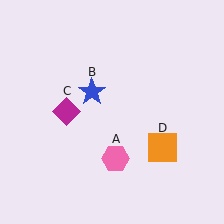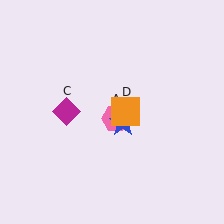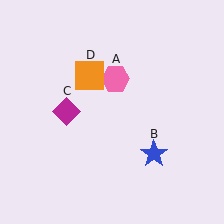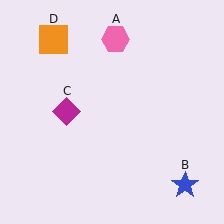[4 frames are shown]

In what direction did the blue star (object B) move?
The blue star (object B) moved down and to the right.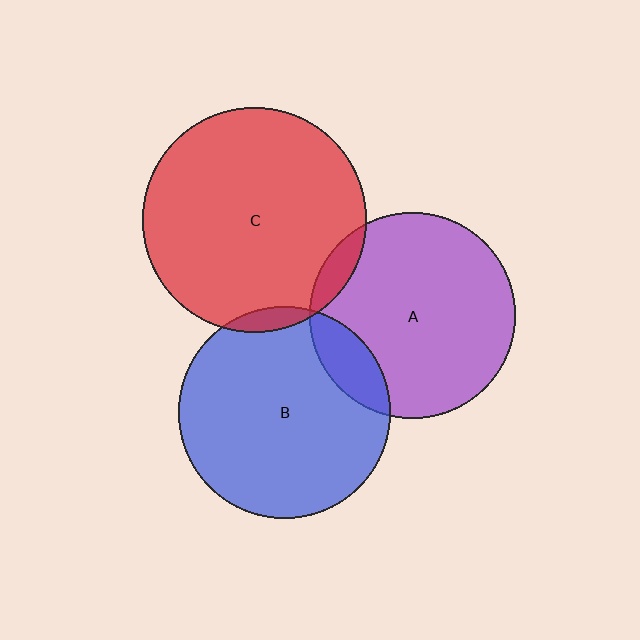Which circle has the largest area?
Circle C (red).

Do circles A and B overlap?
Yes.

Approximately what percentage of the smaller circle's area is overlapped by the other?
Approximately 15%.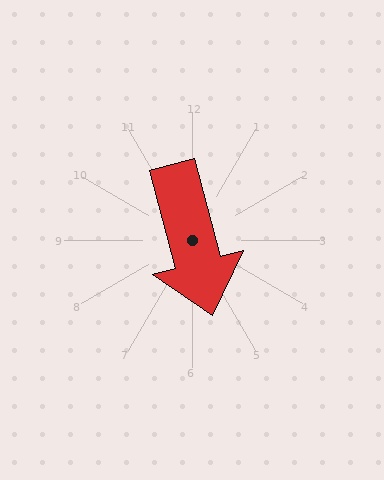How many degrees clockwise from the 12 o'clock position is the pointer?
Approximately 165 degrees.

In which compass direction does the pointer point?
South.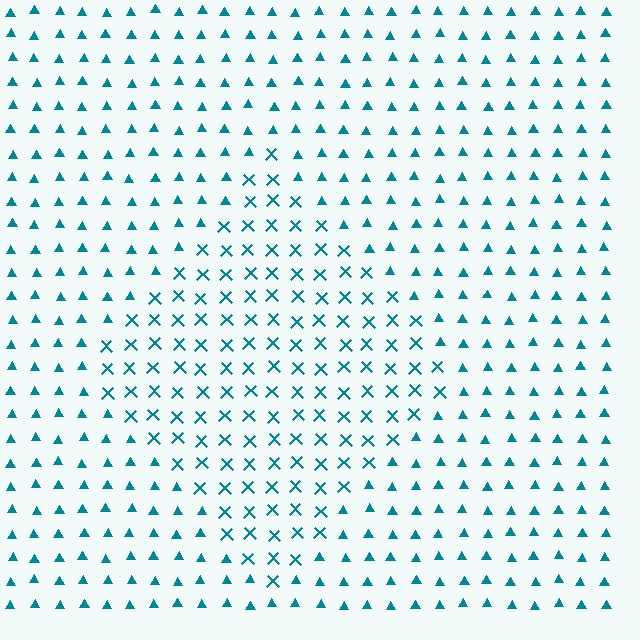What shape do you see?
I see a diamond.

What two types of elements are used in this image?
The image uses X marks inside the diamond region and triangles outside it.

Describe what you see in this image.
The image is filled with small teal elements arranged in a uniform grid. A diamond-shaped region contains X marks, while the surrounding area contains triangles. The boundary is defined purely by the change in element shape.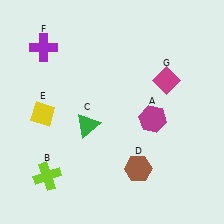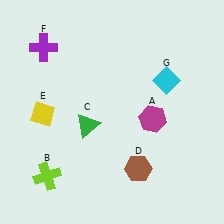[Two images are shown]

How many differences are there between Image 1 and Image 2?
There is 1 difference between the two images.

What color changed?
The diamond (G) changed from magenta in Image 1 to cyan in Image 2.